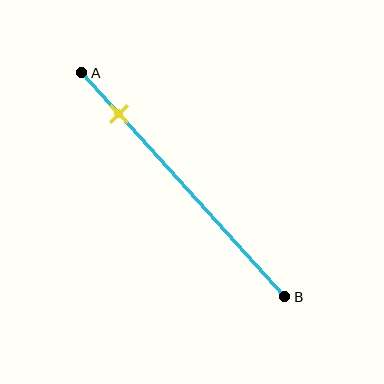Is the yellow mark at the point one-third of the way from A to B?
No, the mark is at about 20% from A, not at the 33% one-third point.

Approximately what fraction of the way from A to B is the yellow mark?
The yellow mark is approximately 20% of the way from A to B.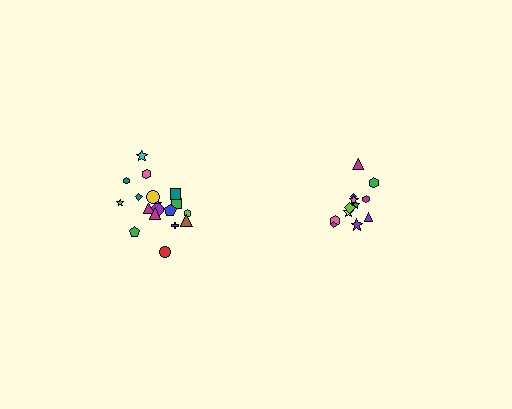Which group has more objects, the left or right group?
The left group.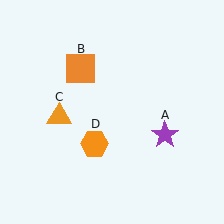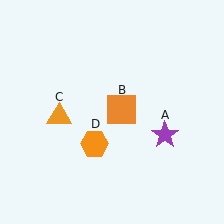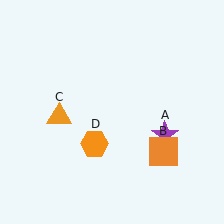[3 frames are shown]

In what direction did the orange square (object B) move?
The orange square (object B) moved down and to the right.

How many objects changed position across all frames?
1 object changed position: orange square (object B).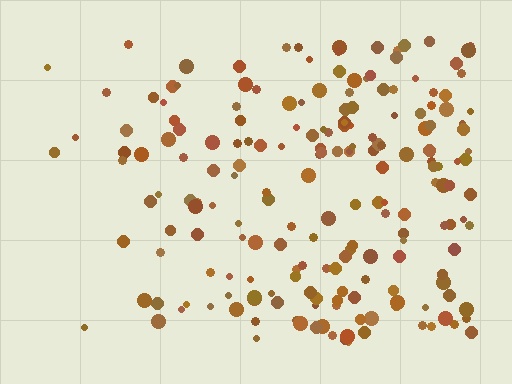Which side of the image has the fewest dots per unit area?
The left.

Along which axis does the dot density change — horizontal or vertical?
Horizontal.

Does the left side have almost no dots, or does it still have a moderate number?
Still a moderate number, just noticeably fewer than the right.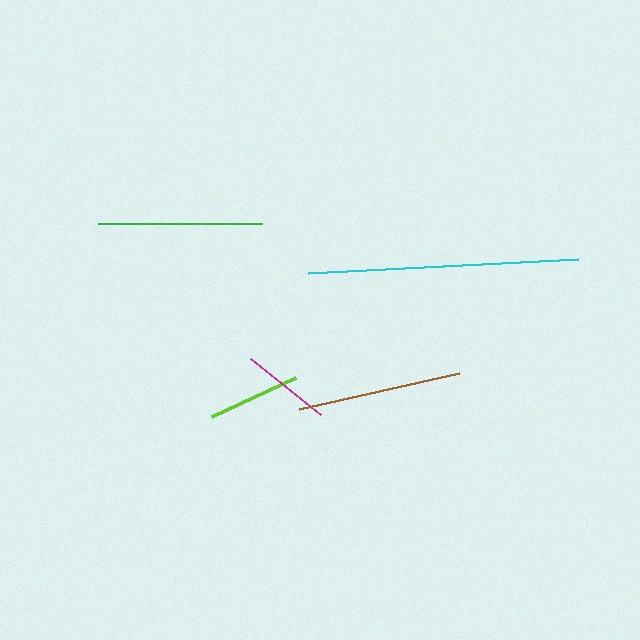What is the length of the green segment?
The green segment is approximately 165 pixels long.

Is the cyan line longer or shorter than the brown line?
The cyan line is longer than the brown line.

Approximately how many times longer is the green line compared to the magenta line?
The green line is approximately 1.9 times the length of the magenta line.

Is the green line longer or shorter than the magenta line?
The green line is longer than the magenta line.